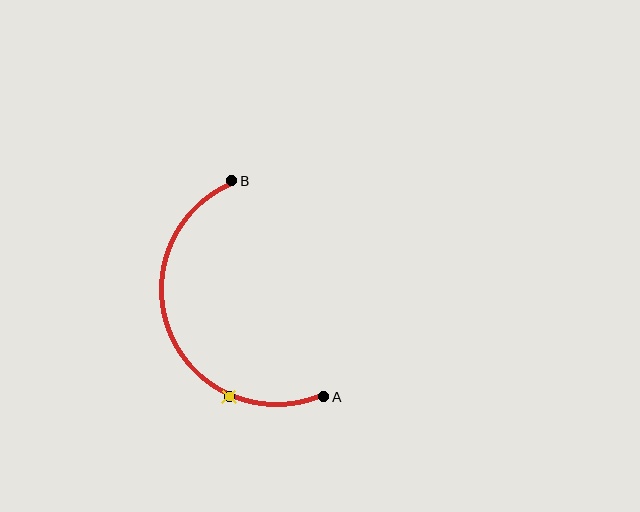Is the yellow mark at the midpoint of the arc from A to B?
No. The yellow mark lies on the arc but is closer to endpoint A. The arc midpoint would be at the point on the curve equidistant along the arc from both A and B.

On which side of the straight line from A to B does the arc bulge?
The arc bulges to the left of the straight line connecting A and B.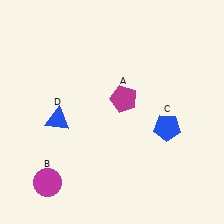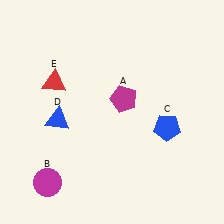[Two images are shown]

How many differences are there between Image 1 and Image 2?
There is 1 difference between the two images.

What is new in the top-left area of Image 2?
A red triangle (E) was added in the top-left area of Image 2.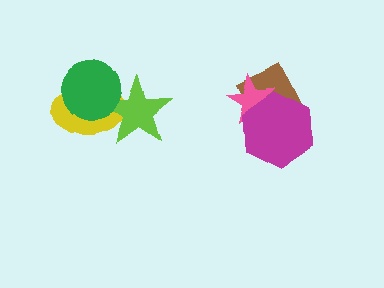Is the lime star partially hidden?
Yes, it is partially covered by another shape.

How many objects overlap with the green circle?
2 objects overlap with the green circle.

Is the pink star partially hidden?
Yes, it is partially covered by another shape.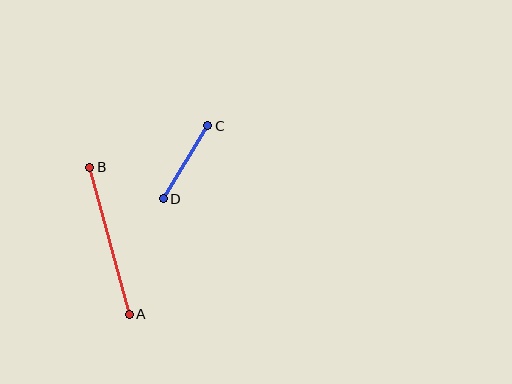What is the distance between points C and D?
The distance is approximately 86 pixels.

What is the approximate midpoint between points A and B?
The midpoint is at approximately (109, 241) pixels.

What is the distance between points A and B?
The distance is approximately 153 pixels.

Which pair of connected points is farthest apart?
Points A and B are farthest apart.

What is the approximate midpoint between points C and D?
The midpoint is at approximately (186, 162) pixels.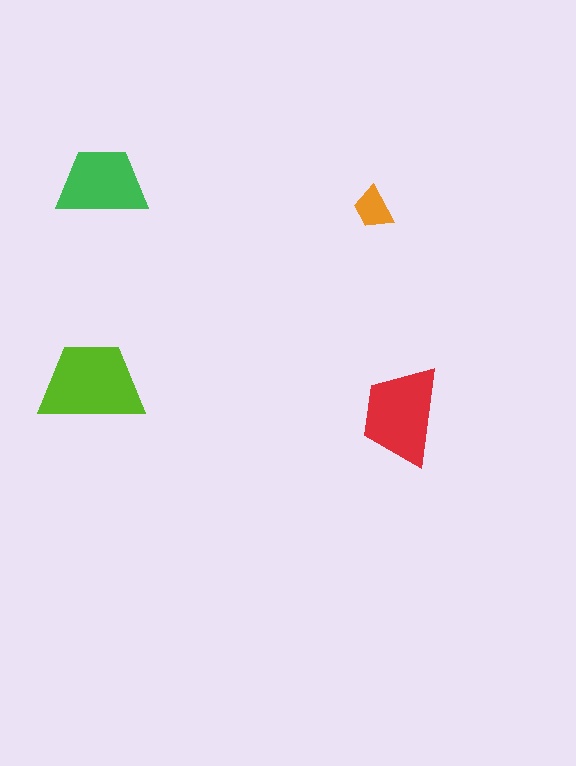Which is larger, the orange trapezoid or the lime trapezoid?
The lime one.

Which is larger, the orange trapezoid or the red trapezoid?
The red one.